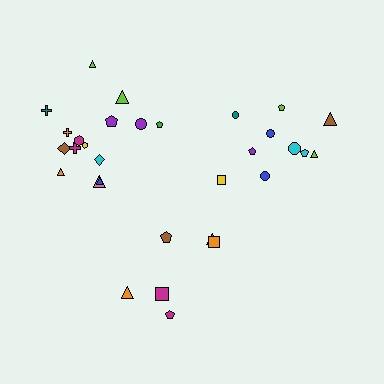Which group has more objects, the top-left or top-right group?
The top-left group.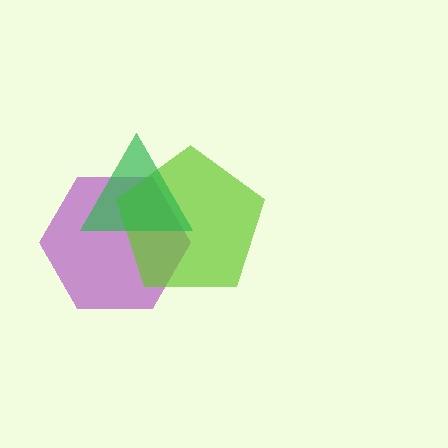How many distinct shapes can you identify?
There are 3 distinct shapes: a purple hexagon, a lime pentagon, a green triangle.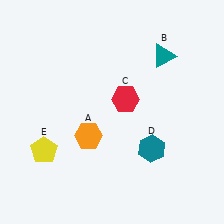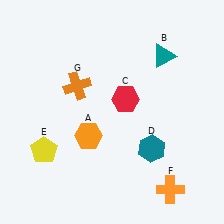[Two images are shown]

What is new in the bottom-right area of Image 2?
An orange cross (F) was added in the bottom-right area of Image 2.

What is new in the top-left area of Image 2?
An orange cross (G) was added in the top-left area of Image 2.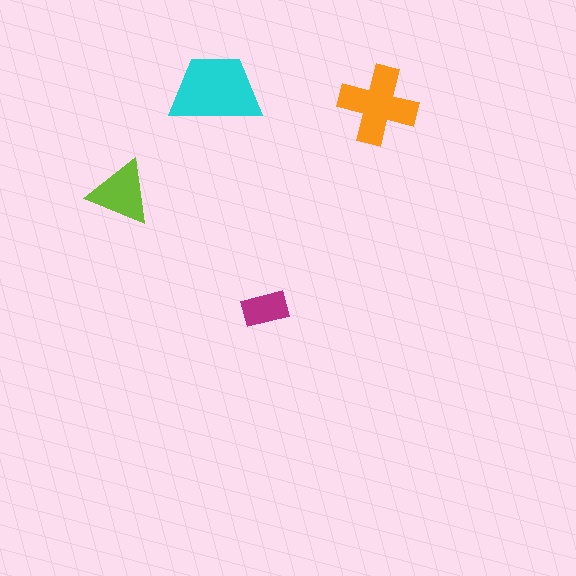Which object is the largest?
The cyan trapezoid.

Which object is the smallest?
The magenta rectangle.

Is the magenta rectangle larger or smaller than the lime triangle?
Smaller.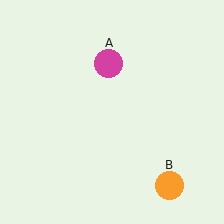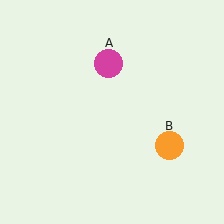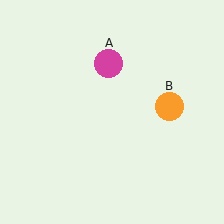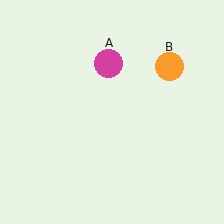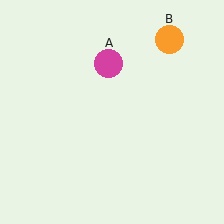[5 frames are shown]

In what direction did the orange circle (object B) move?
The orange circle (object B) moved up.